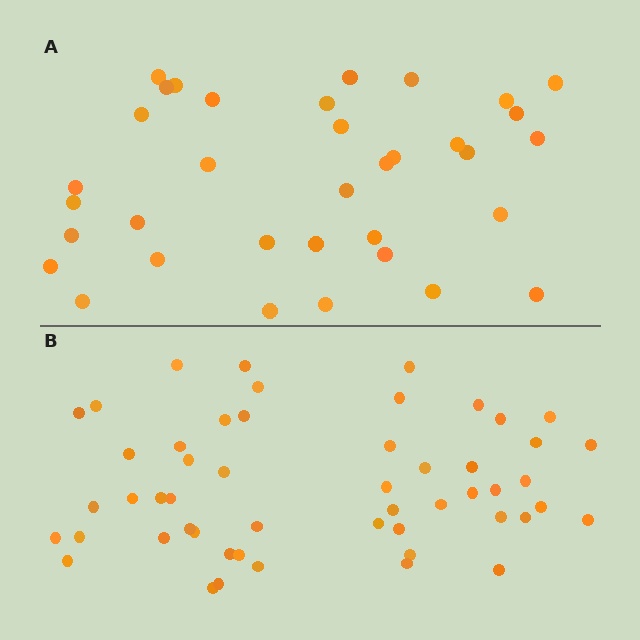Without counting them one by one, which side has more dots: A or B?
Region B (the bottom region) has more dots.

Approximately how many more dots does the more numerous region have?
Region B has approximately 15 more dots than region A.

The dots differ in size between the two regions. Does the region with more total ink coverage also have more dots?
No. Region A has more total ink coverage because its dots are larger, but region B actually contains more individual dots. Total area can be misleading — the number of items is what matters here.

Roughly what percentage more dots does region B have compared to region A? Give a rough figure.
About 50% more.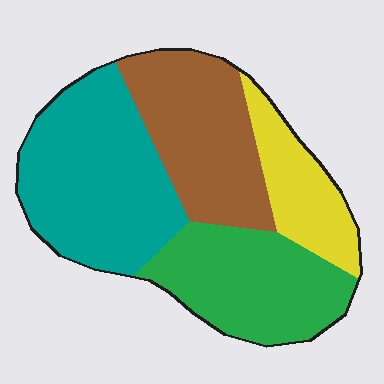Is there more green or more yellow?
Green.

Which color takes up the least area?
Yellow, at roughly 15%.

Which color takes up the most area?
Teal, at roughly 35%.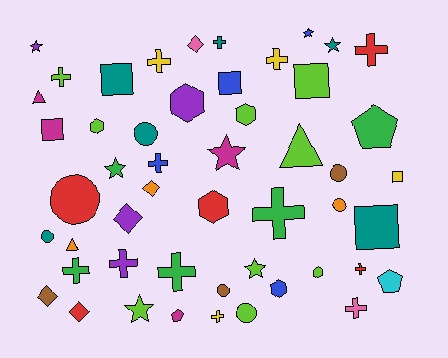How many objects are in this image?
There are 50 objects.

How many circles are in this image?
There are 7 circles.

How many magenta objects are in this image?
There are 4 magenta objects.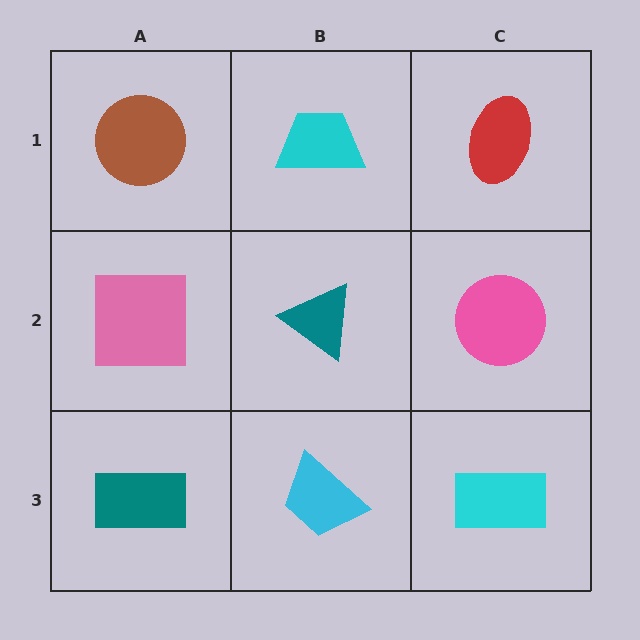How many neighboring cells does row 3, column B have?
3.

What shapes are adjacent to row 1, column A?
A pink square (row 2, column A), a cyan trapezoid (row 1, column B).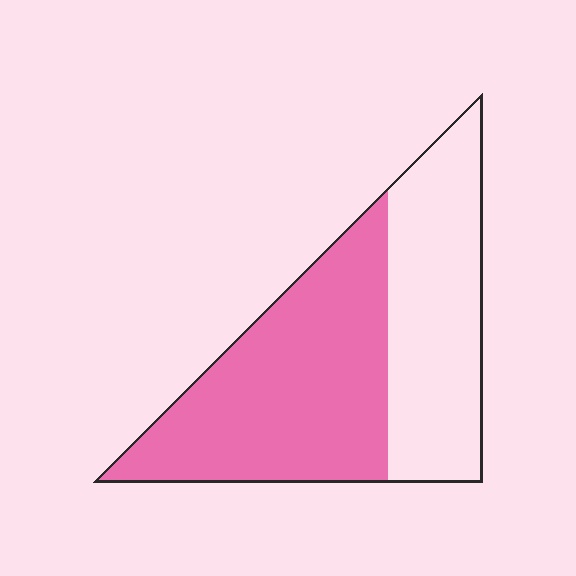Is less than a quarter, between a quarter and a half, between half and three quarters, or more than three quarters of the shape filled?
Between half and three quarters.